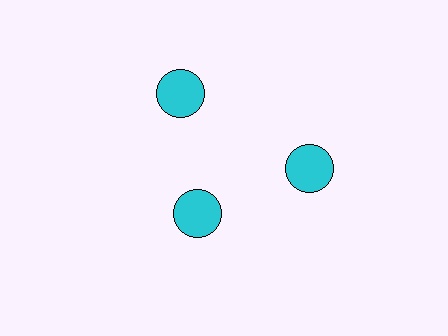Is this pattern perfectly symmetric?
No. The 3 cyan circles are arranged in a ring, but one element near the 7 o'clock position is pulled inward toward the center, breaking the 3-fold rotational symmetry.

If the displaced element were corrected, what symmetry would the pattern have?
It would have 3-fold rotational symmetry — the pattern would map onto itself every 120 degrees.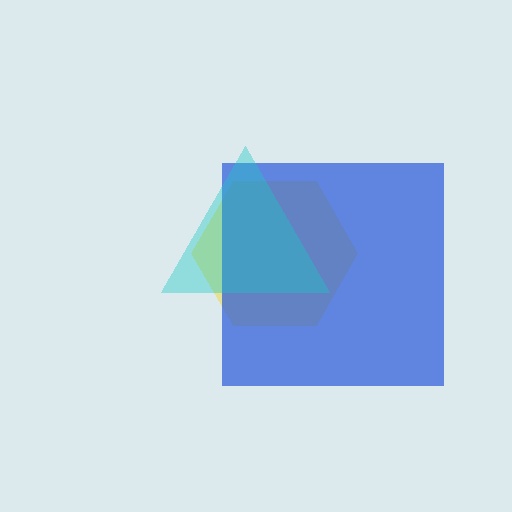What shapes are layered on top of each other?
The layered shapes are: a yellow hexagon, a blue square, a cyan triangle.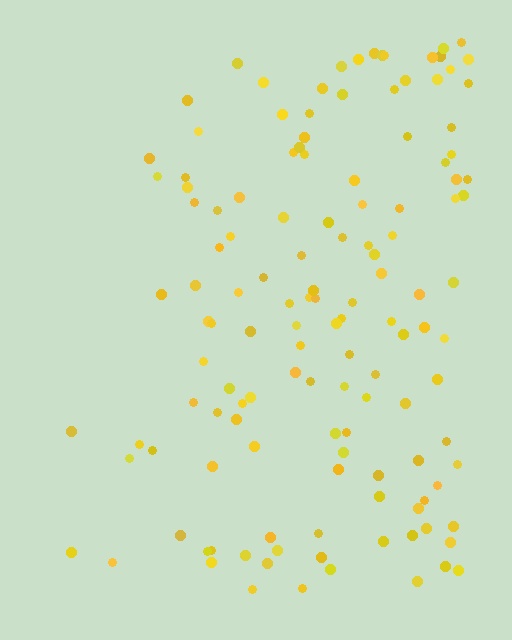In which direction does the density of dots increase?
From left to right, with the right side densest.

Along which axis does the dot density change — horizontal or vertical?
Horizontal.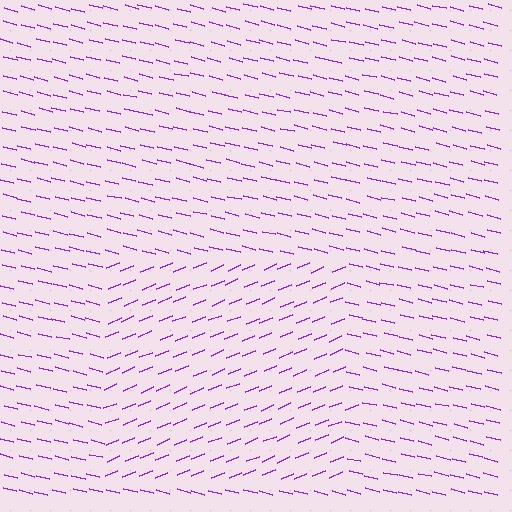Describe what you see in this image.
The image is filled with small purple line segments. A rectangle region in the image has lines oriented differently from the surrounding lines, creating a visible texture boundary.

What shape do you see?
I see a rectangle.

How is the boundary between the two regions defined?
The boundary is defined purely by a change in line orientation (approximately 37 degrees difference). All lines are the same color and thickness.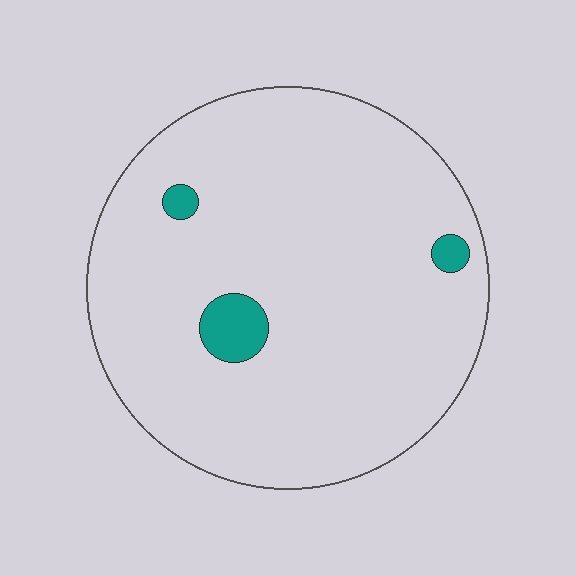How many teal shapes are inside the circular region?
3.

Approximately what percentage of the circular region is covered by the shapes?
Approximately 5%.